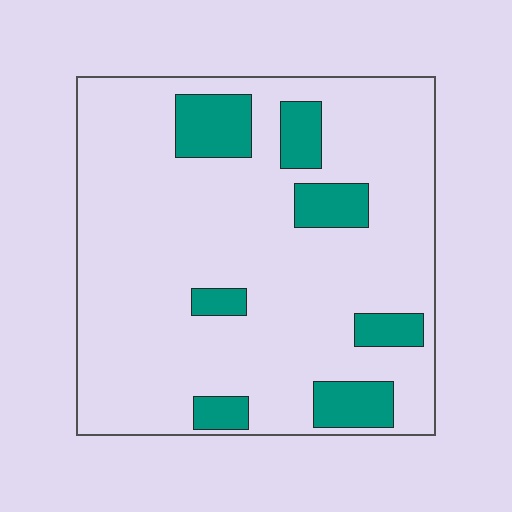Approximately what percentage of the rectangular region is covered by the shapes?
Approximately 15%.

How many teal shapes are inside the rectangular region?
7.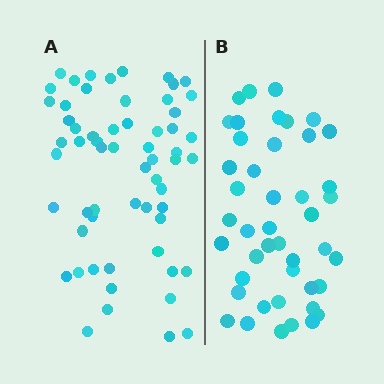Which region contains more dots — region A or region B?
Region A (the left region) has more dots.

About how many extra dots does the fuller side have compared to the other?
Region A has approximately 15 more dots than region B.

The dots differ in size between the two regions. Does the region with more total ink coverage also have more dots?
No. Region B has more total ink coverage because its dots are larger, but region A actually contains more individual dots. Total area can be misleading — the number of items is what matters here.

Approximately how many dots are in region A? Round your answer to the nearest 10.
About 60 dots.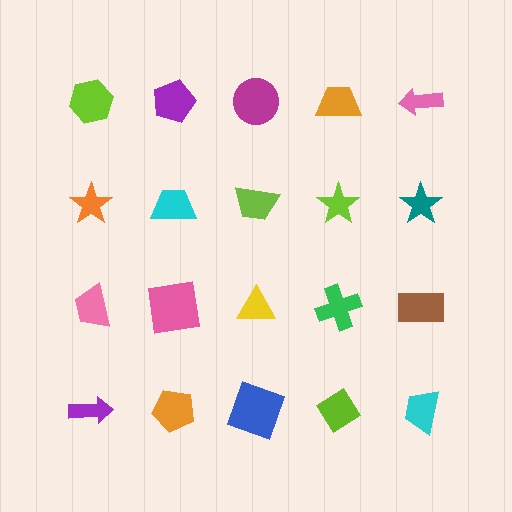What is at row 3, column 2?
A pink square.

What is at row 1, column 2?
A purple pentagon.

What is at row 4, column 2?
An orange pentagon.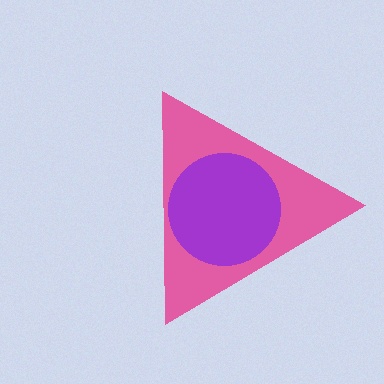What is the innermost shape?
The purple circle.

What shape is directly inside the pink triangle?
The purple circle.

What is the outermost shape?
The pink triangle.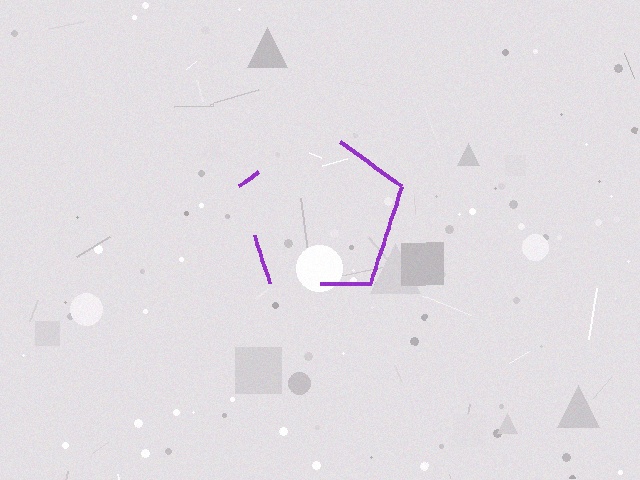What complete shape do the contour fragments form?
The contour fragments form a pentagon.